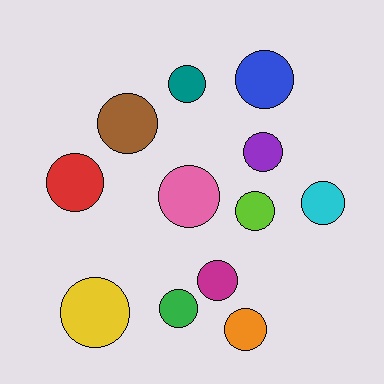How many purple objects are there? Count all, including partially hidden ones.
There is 1 purple object.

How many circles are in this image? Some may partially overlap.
There are 12 circles.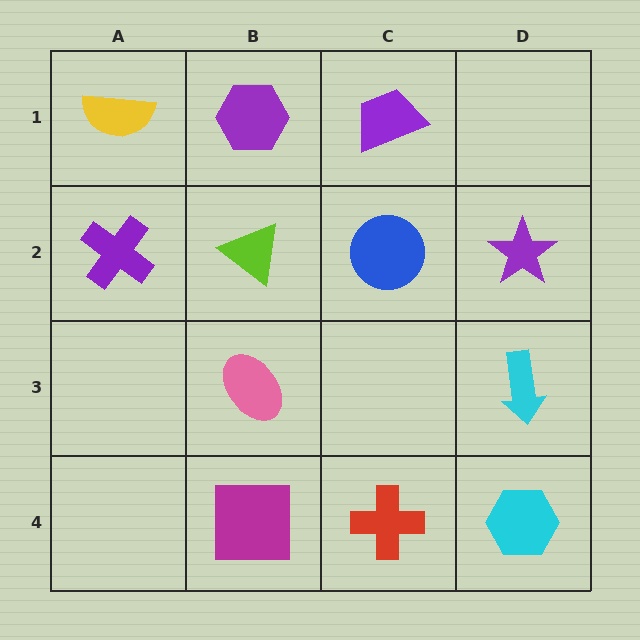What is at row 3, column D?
A cyan arrow.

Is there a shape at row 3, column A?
No, that cell is empty.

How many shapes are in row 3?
2 shapes.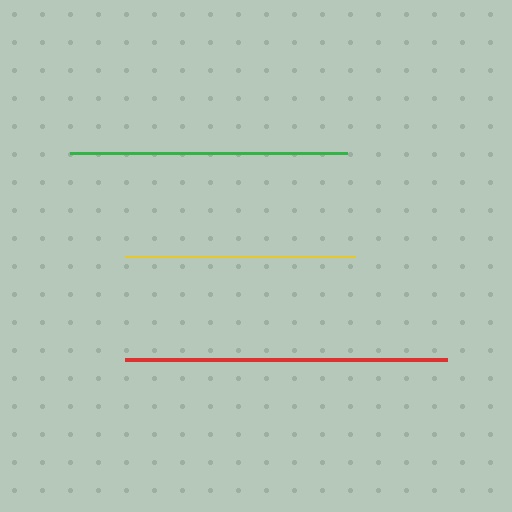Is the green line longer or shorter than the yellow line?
The green line is longer than the yellow line.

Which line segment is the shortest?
The yellow line is the shortest at approximately 229 pixels.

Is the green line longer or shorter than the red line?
The red line is longer than the green line.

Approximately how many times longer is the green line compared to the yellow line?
The green line is approximately 1.2 times the length of the yellow line.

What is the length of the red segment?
The red segment is approximately 321 pixels long.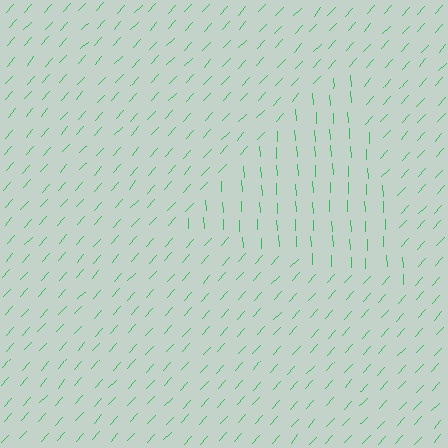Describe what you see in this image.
The image is filled with small green line segments. A triangle region in the image has lines oriented differently from the surrounding lines, creating a visible texture boundary.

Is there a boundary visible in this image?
Yes, there is a texture boundary formed by a change in line orientation.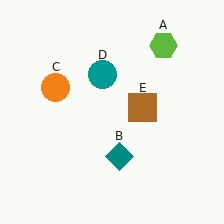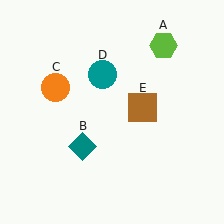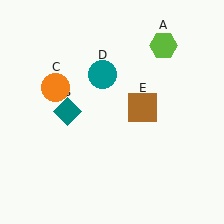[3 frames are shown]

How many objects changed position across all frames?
1 object changed position: teal diamond (object B).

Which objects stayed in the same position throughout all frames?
Lime hexagon (object A) and orange circle (object C) and teal circle (object D) and brown square (object E) remained stationary.